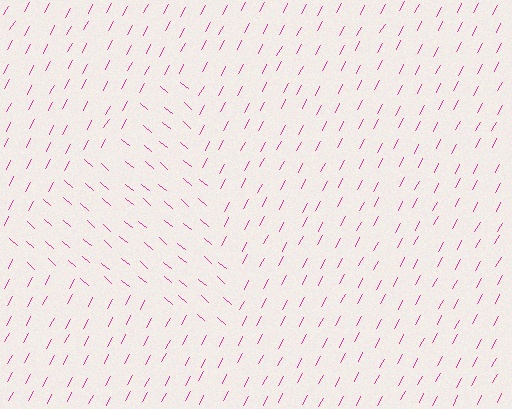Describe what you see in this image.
The image is filled with small magenta line segments. A triangle region in the image has lines oriented differently from the surrounding lines, creating a visible texture boundary.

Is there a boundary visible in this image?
Yes, there is a texture boundary formed by a change in line orientation.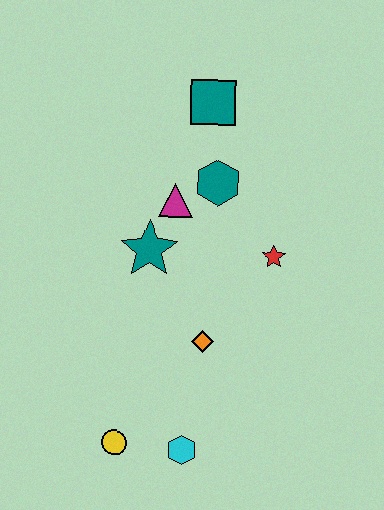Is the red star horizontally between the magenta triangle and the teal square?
No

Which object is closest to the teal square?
The teal hexagon is closest to the teal square.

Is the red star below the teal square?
Yes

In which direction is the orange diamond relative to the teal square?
The orange diamond is below the teal square.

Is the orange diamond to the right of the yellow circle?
Yes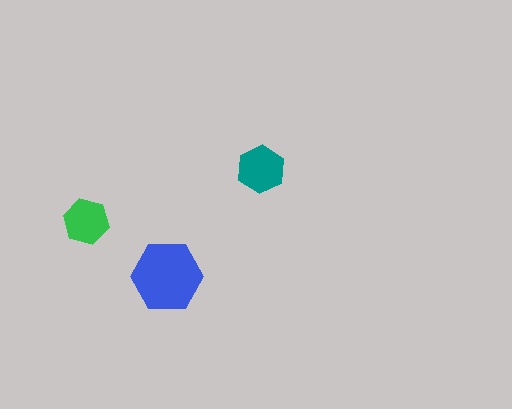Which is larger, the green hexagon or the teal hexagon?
The teal one.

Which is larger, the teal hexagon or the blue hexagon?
The blue one.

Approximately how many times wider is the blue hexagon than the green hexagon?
About 1.5 times wider.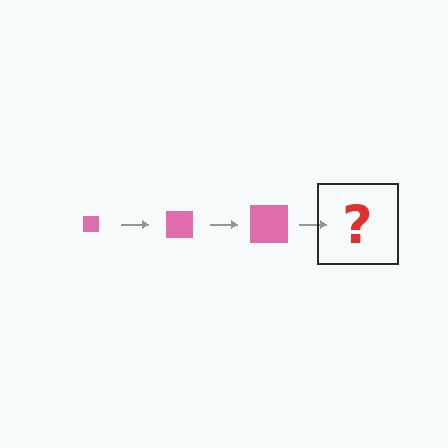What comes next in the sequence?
The next element should be a pink square, larger than the previous one.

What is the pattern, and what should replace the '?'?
The pattern is that the square gets progressively larger each step. The '?' should be a pink square, larger than the previous one.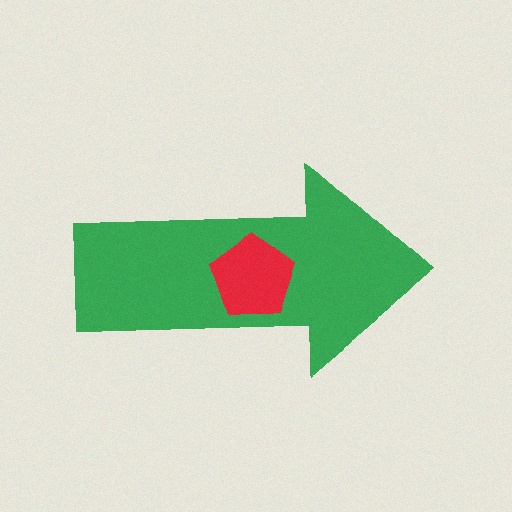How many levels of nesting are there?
2.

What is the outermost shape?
The green arrow.